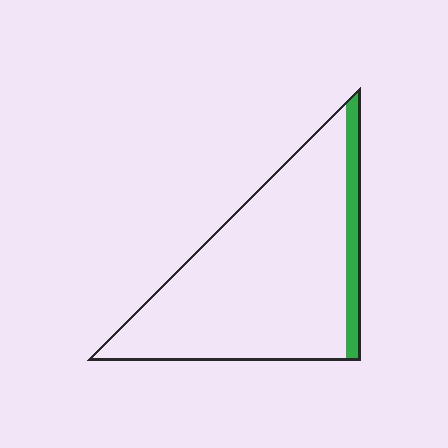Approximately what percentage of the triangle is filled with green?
Approximately 10%.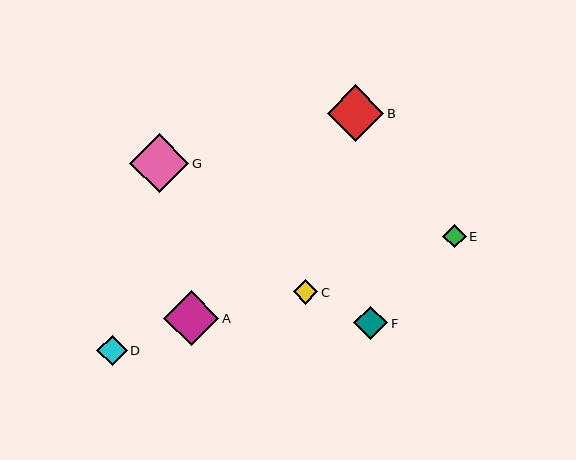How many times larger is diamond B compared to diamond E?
Diamond B is approximately 2.4 times the size of diamond E.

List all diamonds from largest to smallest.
From largest to smallest: G, B, A, F, D, C, E.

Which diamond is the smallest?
Diamond E is the smallest with a size of approximately 24 pixels.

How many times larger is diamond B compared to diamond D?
Diamond B is approximately 1.9 times the size of diamond D.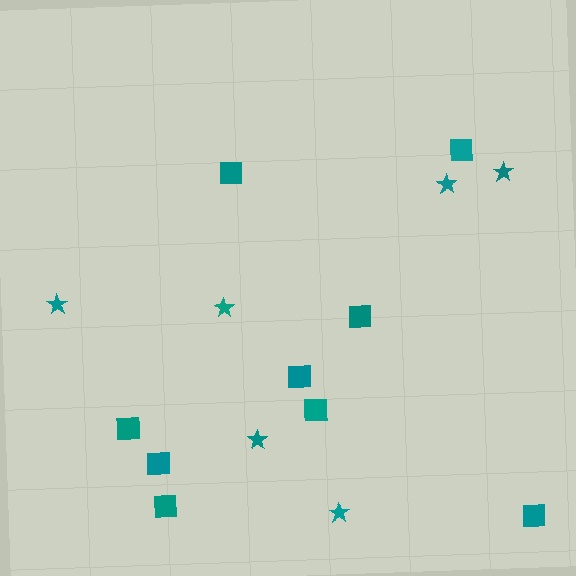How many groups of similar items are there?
There are 2 groups: one group of squares (9) and one group of stars (6).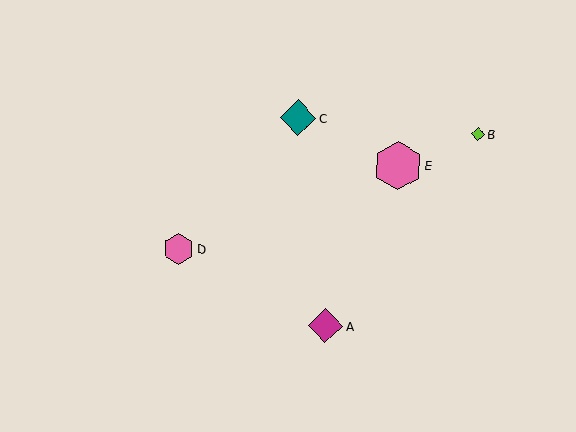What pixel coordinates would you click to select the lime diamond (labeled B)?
Click at (478, 134) to select the lime diamond B.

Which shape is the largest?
The pink hexagon (labeled E) is the largest.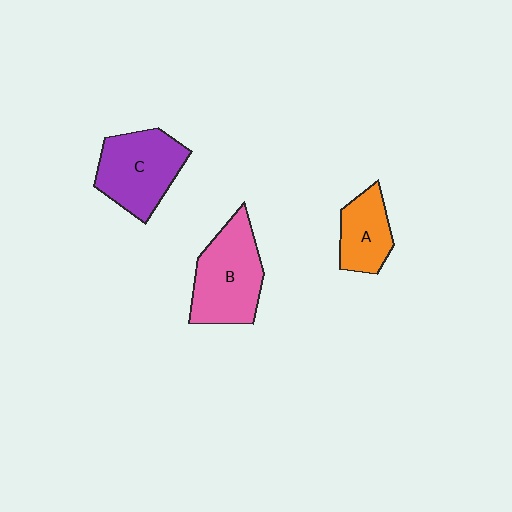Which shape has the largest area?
Shape B (pink).